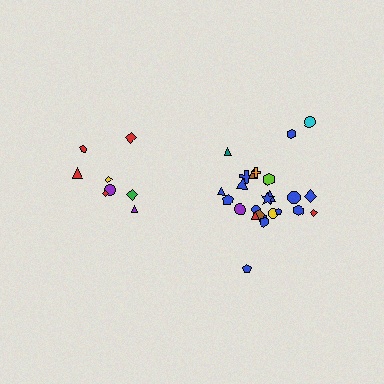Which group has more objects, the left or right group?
The right group.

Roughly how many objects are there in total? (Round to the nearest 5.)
Roughly 35 objects in total.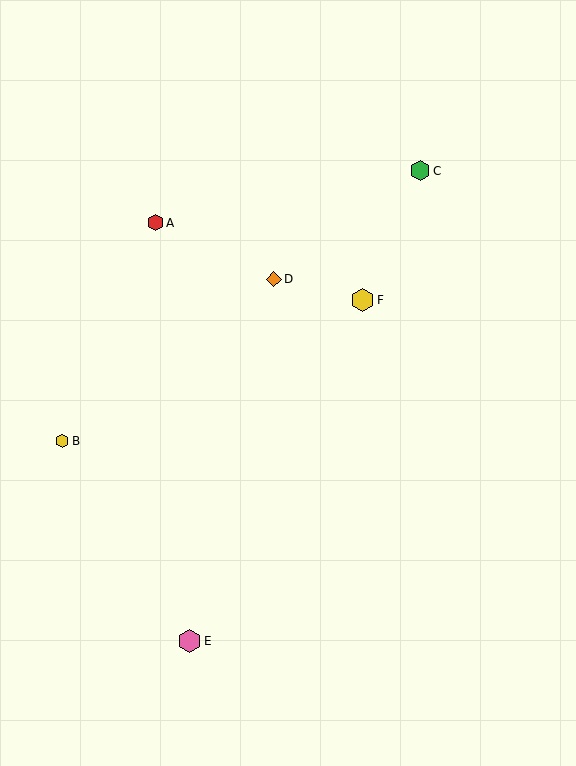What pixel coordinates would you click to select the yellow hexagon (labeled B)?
Click at (62, 441) to select the yellow hexagon B.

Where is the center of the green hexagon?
The center of the green hexagon is at (420, 171).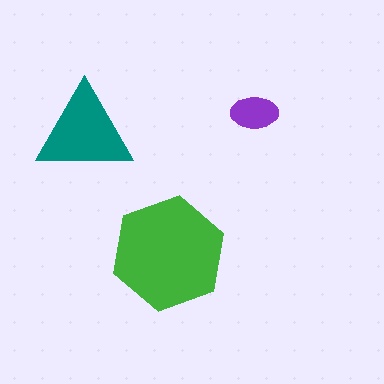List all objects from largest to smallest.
The green hexagon, the teal triangle, the purple ellipse.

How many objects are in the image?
There are 3 objects in the image.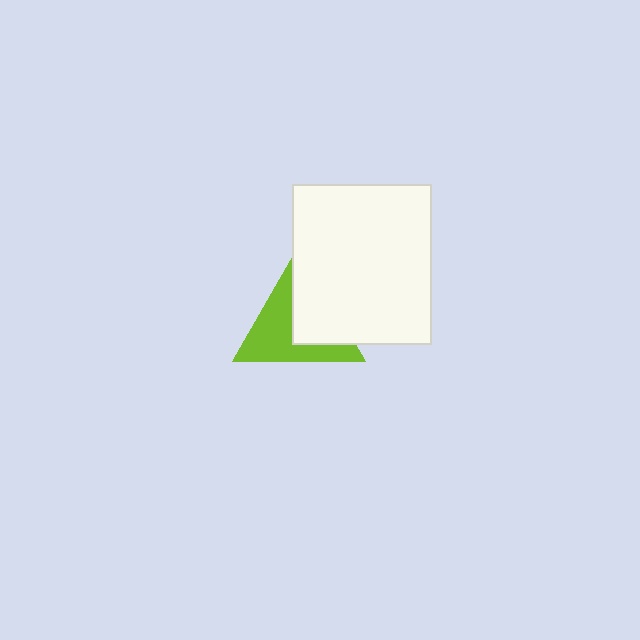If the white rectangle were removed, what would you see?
You would see the complete lime triangle.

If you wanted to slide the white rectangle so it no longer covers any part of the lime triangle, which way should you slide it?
Slide it right — that is the most direct way to separate the two shapes.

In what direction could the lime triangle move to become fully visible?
The lime triangle could move left. That would shift it out from behind the white rectangle entirely.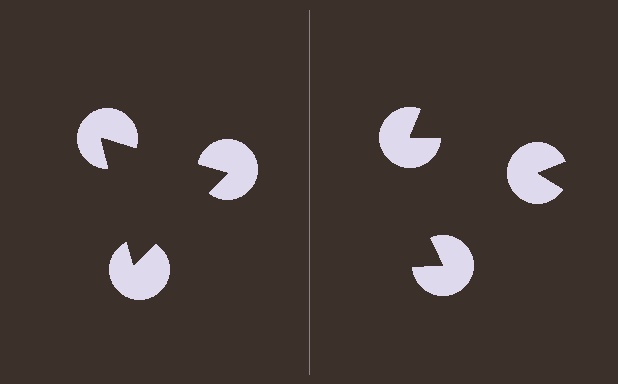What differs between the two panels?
The pac-man discs are positioned identically on both sides; only the wedge orientations differ. On the left they align to a triangle; on the right they are misaligned.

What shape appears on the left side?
An illusory triangle.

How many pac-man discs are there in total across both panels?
6 — 3 on each side.